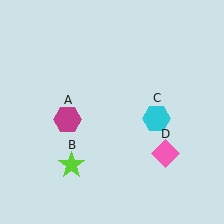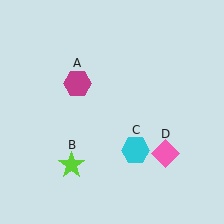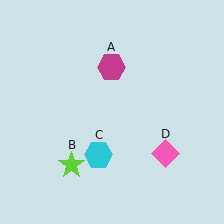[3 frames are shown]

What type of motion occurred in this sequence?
The magenta hexagon (object A), cyan hexagon (object C) rotated clockwise around the center of the scene.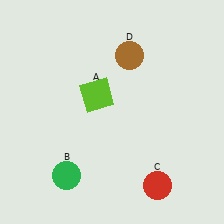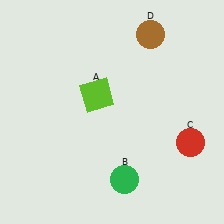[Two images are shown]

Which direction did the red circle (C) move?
The red circle (C) moved up.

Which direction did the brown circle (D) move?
The brown circle (D) moved up.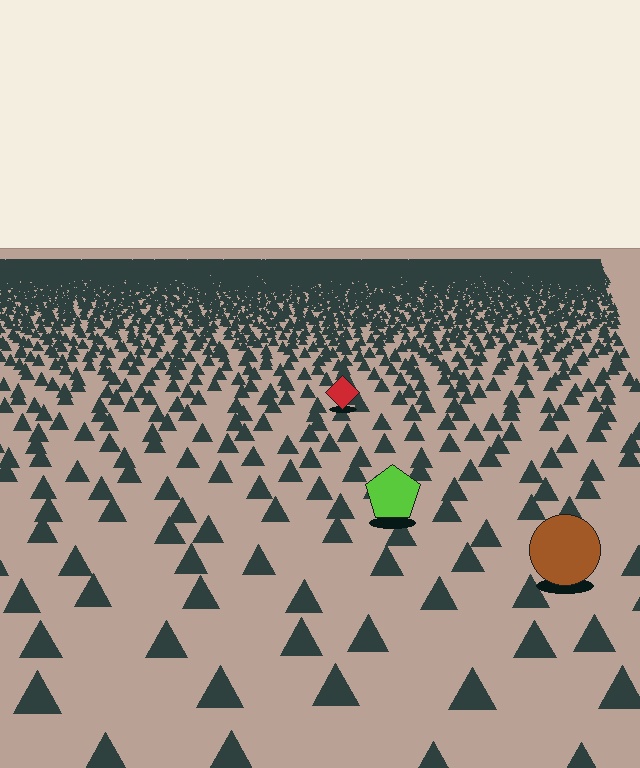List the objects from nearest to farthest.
From nearest to farthest: the brown circle, the lime pentagon, the red diamond.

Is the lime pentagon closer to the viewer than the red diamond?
Yes. The lime pentagon is closer — you can tell from the texture gradient: the ground texture is coarser near it.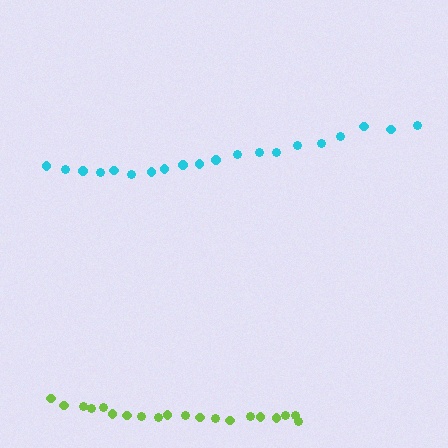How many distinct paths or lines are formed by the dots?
There are 2 distinct paths.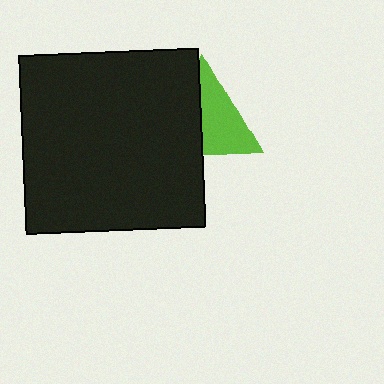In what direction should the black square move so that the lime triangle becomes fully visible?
The black square should move left. That is the shortest direction to clear the overlap and leave the lime triangle fully visible.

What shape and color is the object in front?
The object in front is a black square.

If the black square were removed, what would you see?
You would see the complete lime triangle.